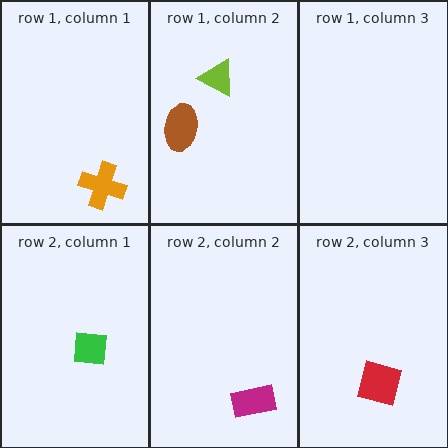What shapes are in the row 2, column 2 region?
The magenta rectangle.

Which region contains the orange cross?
The row 1, column 1 region.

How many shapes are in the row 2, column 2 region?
1.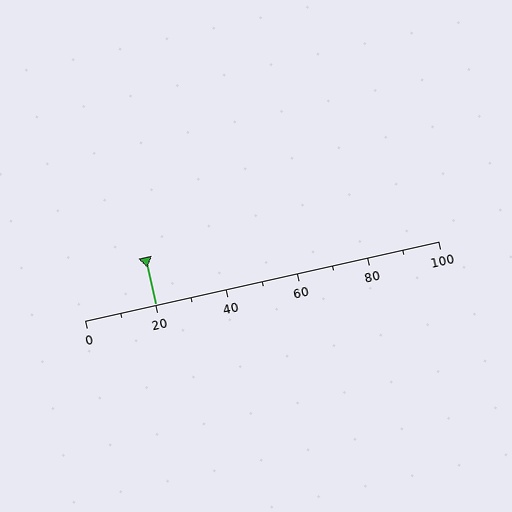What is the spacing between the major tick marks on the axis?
The major ticks are spaced 20 apart.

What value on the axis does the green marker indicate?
The marker indicates approximately 20.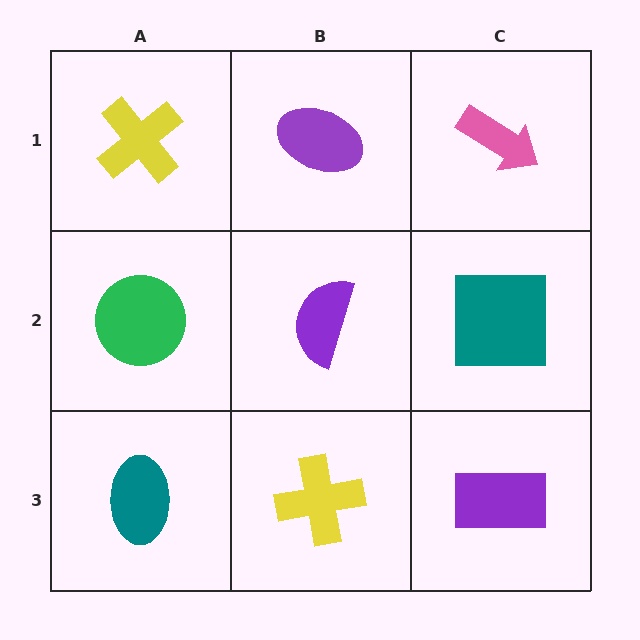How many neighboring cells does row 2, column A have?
3.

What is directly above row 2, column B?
A purple ellipse.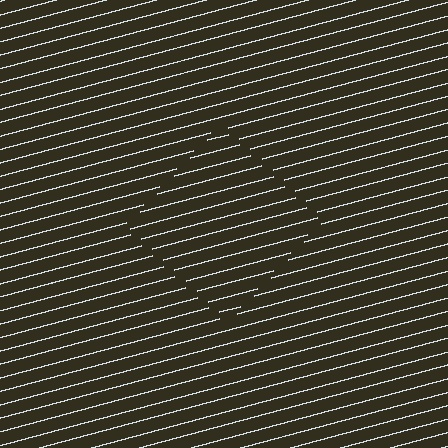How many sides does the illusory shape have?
4 sides — the line-ends trace a square.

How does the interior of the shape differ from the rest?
The interior of the shape contains the same grating, shifted by half a period — the contour is defined by the phase discontinuity where line-ends from the inner and outer gratings abut.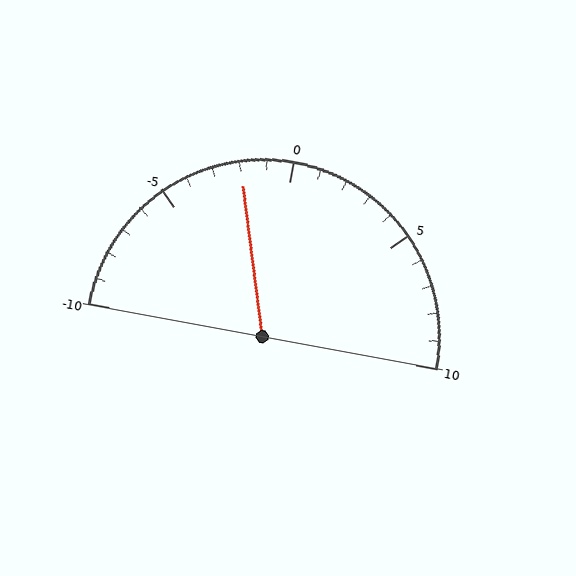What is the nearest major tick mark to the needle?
The nearest major tick mark is 0.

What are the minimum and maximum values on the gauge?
The gauge ranges from -10 to 10.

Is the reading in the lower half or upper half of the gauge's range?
The reading is in the lower half of the range (-10 to 10).